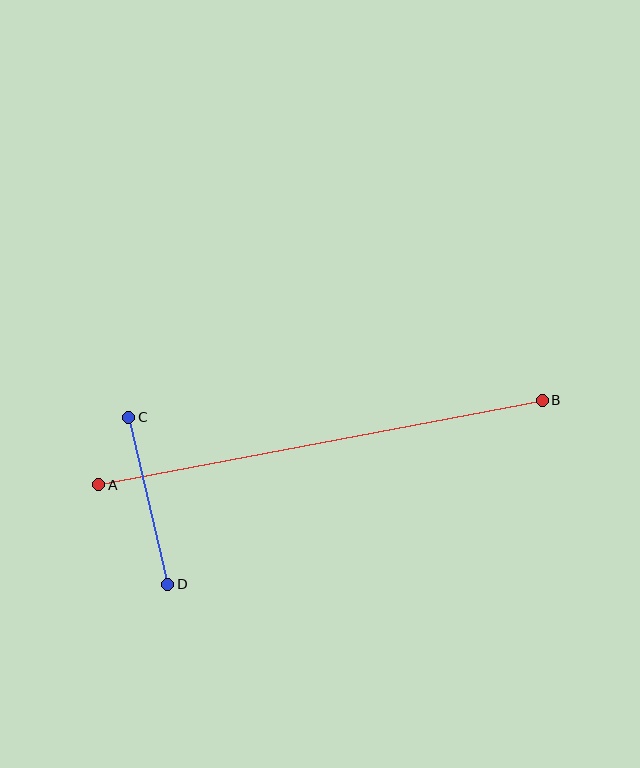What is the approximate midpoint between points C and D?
The midpoint is at approximately (148, 501) pixels.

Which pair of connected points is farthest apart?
Points A and B are farthest apart.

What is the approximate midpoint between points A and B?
The midpoint is at approximately (320, 443) pixels.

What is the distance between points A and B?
The distance is approximately 451 pixels.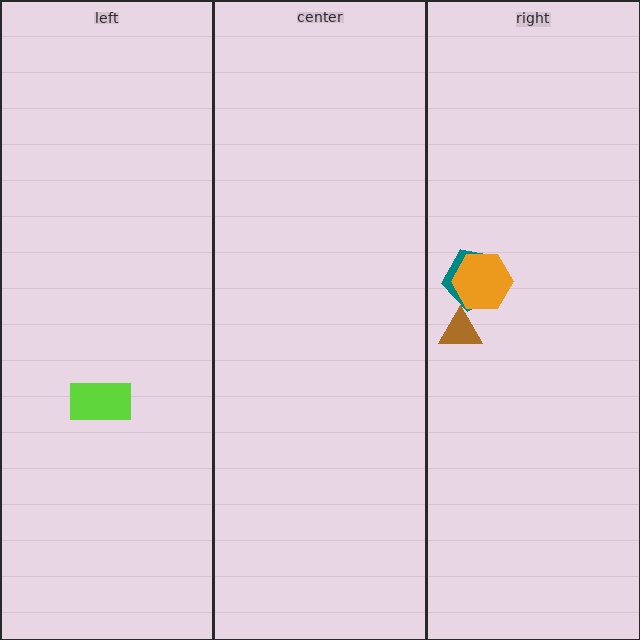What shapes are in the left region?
The lime rectangle.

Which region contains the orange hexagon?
The right region.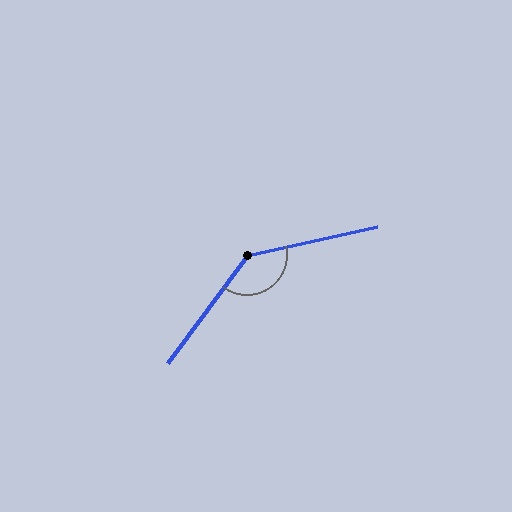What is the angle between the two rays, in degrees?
Approximately 139 degrees.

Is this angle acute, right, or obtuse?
It is obtuse.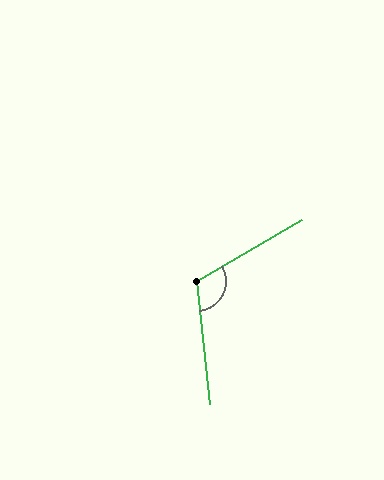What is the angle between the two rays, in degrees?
Approximately 114 degrees.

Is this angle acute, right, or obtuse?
It is obtuse.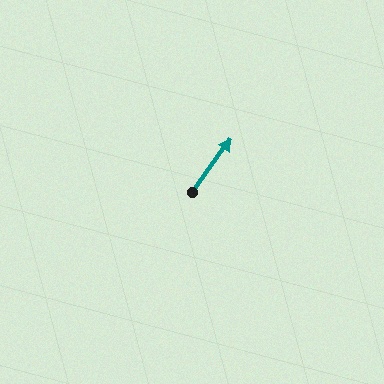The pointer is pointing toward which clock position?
Roughly 1 o'clock.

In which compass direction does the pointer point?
Northeast.